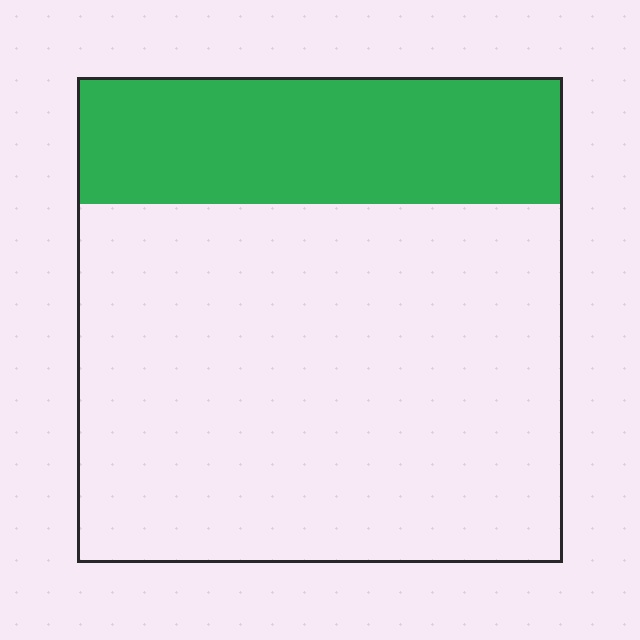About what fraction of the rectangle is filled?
About one quarter (1/4).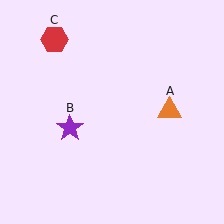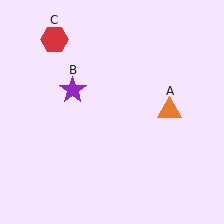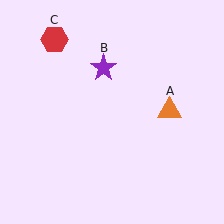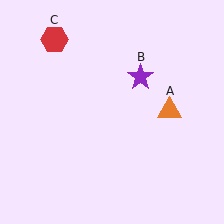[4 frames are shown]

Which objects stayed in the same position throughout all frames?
Orange triangle (object A) and red hexagon (object C) remained stationary.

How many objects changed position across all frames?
1 object changed position: purple star (object B).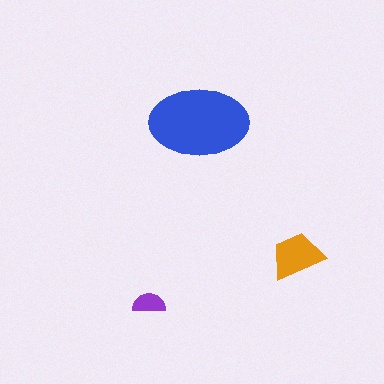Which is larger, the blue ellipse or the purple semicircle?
The blue ellipse.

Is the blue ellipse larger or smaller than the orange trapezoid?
Larger.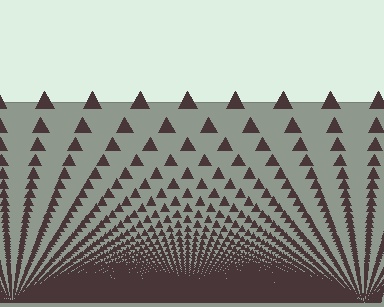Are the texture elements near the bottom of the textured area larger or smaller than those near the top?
Smaller. The gradient is inverted — elements near the bottom are smaller and denser.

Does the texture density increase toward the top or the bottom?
Density increases toward the bottom.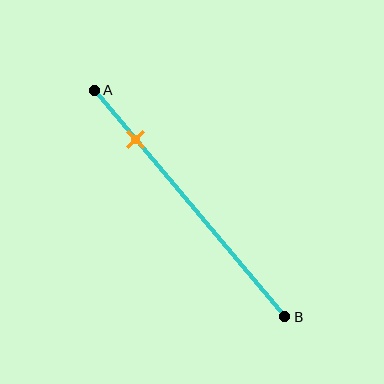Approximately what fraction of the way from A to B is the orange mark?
The orange mark is approximately 20% of the way from A to B.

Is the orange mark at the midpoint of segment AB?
No, the mark is at about 20% from A, not at the 50% midpoint.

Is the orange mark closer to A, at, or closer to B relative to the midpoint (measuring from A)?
The orange mark is closer to point A than the midpoint of segment AB.